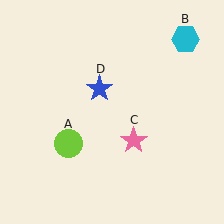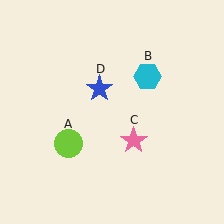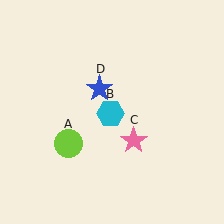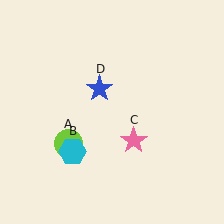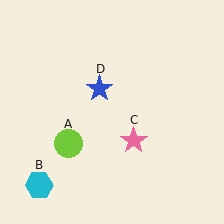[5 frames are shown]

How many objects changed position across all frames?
1 object changed position: cyan hexagon (object B).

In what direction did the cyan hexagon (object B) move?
The cyan hexagon (object B) moved down and to the left.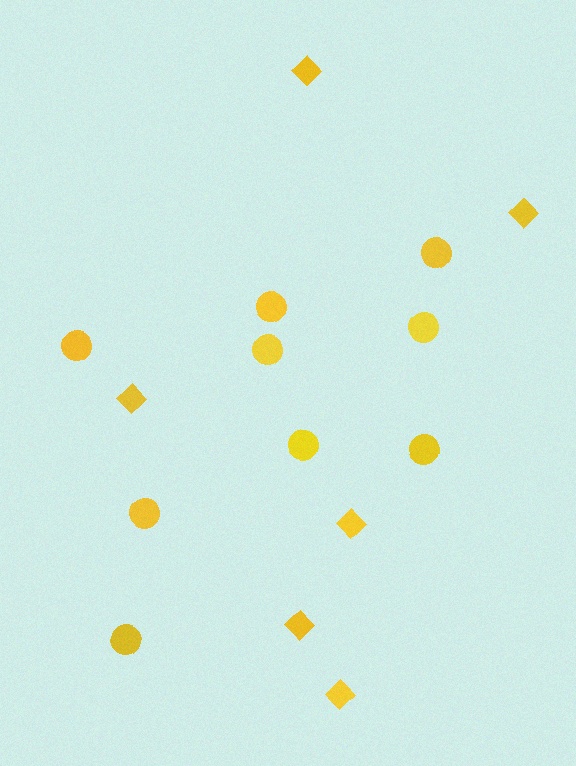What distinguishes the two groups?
There are 2 groups: one group of circles (9) and one group of diamonds (6).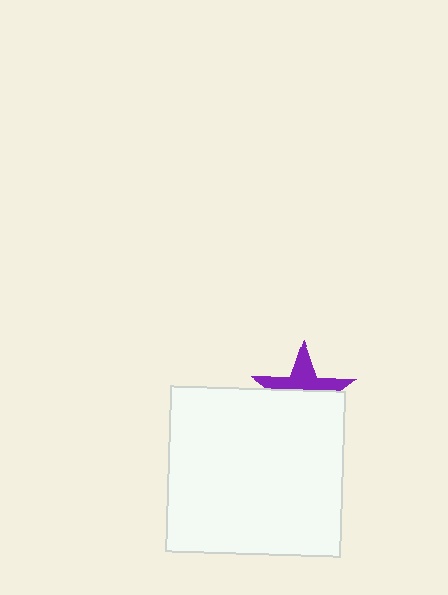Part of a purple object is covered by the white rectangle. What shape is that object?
It is a star.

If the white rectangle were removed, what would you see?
You would see the complete purple star.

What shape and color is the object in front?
The object in front is a white rectangle.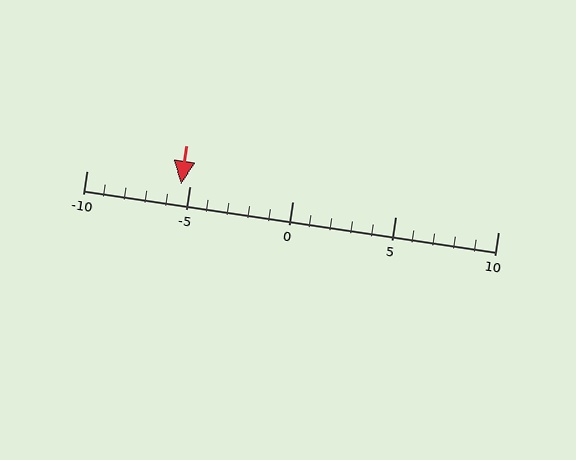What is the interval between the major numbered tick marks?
The major tick marks are spaced 5 units apart.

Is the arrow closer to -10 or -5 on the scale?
The arrow is closer to -5.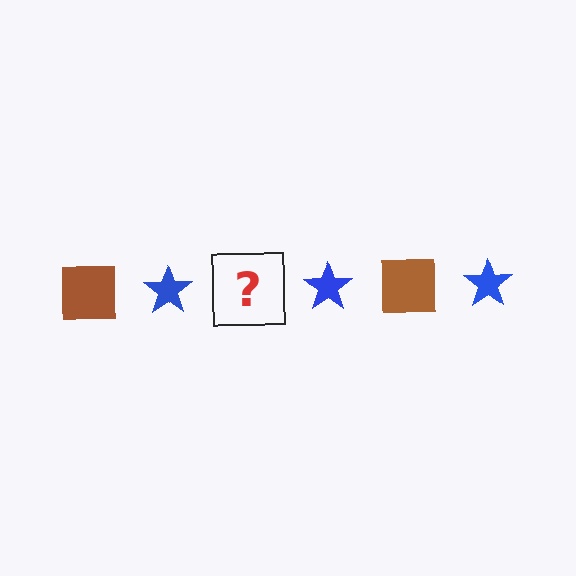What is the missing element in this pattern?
The missing element is a brown square.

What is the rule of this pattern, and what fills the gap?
The rule is that the pattern alternates between brown square and blue star. The gap should be filled with a brown square.